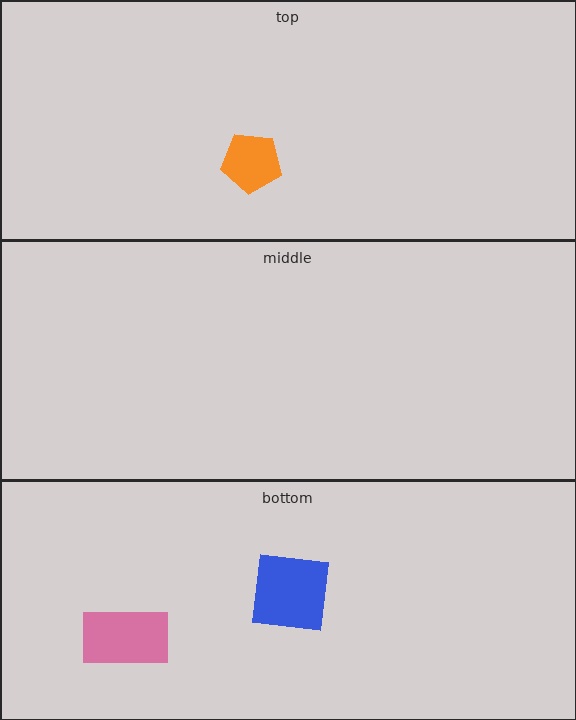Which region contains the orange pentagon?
The top region.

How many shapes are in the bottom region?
2.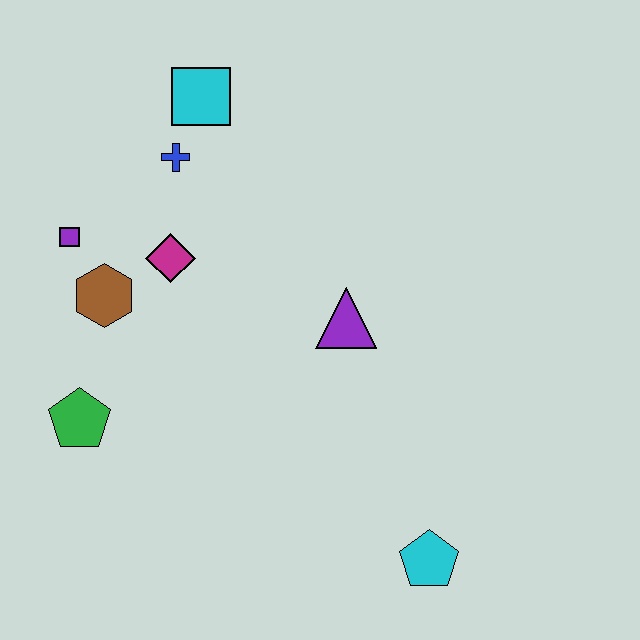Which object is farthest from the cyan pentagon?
The cyan square is farthest from the cyan pentagon.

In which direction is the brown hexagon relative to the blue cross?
The brown hexagon is below the blue cross.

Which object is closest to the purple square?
The brown hexagon is closest to the purple square.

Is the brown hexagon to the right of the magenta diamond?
No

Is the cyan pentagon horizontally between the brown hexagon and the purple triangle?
No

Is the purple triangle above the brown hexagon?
No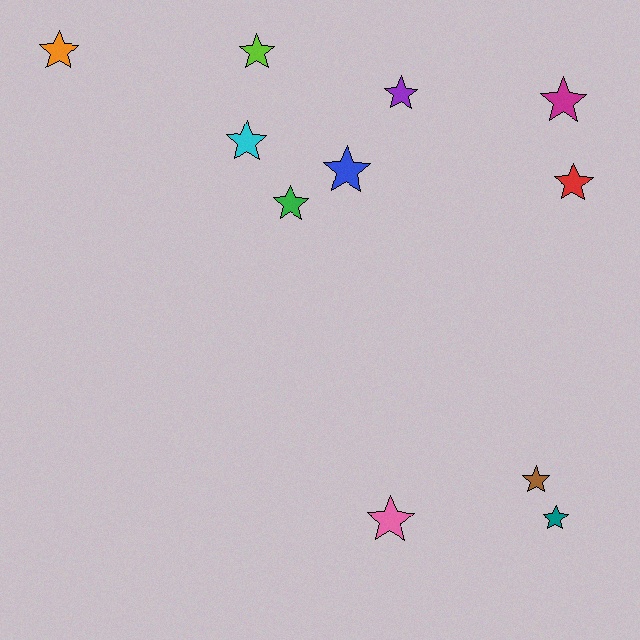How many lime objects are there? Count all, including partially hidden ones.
There is 1 lime object.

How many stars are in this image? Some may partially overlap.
There are 11 stars.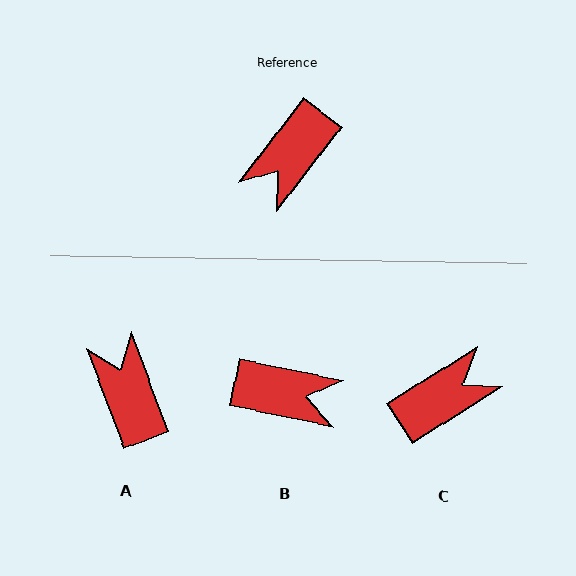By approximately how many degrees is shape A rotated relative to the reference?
Approximately 122 degrees clockwise.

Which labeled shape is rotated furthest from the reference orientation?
C, about 160 degrees away.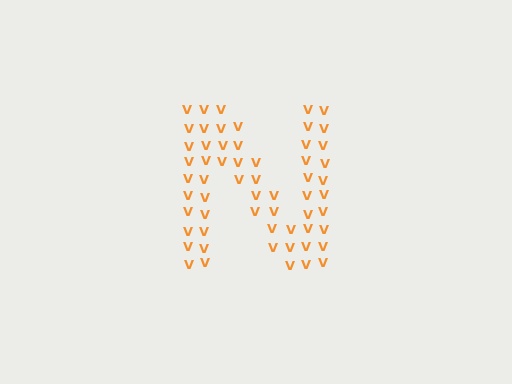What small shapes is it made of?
It is made of small letter V's.